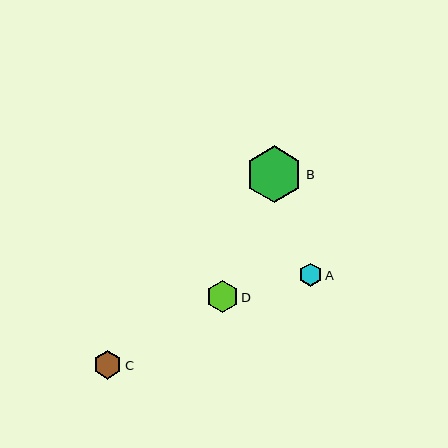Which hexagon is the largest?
Hexagon B is the largest with a size of approximately 57 pixels.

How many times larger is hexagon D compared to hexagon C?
Hexagon D is approximately 1.1 times the size of hexagon C.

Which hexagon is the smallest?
Hexagon A is the smallest with a size of approximately 23 pixels.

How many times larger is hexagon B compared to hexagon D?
Hexagon B is approximately 1.8 times the size of hexagon D.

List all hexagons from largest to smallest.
From largest to smallest: B, D, C, A.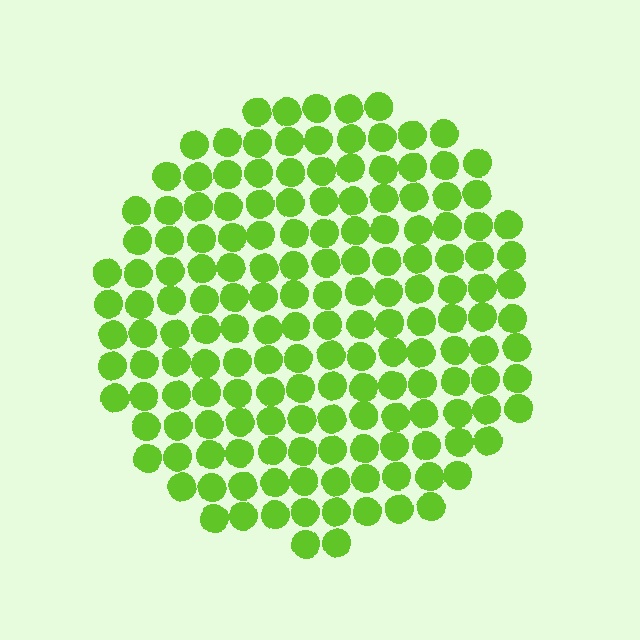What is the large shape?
The large shape is a circle.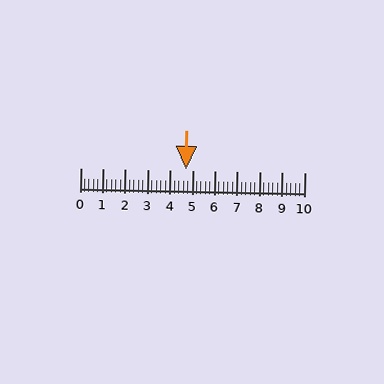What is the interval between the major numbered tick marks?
The major tick marks are spaced 1 units apart.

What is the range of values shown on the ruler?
The ruler shows values from 0 to 10.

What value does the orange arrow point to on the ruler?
The orange arrow points to approximately 4.7.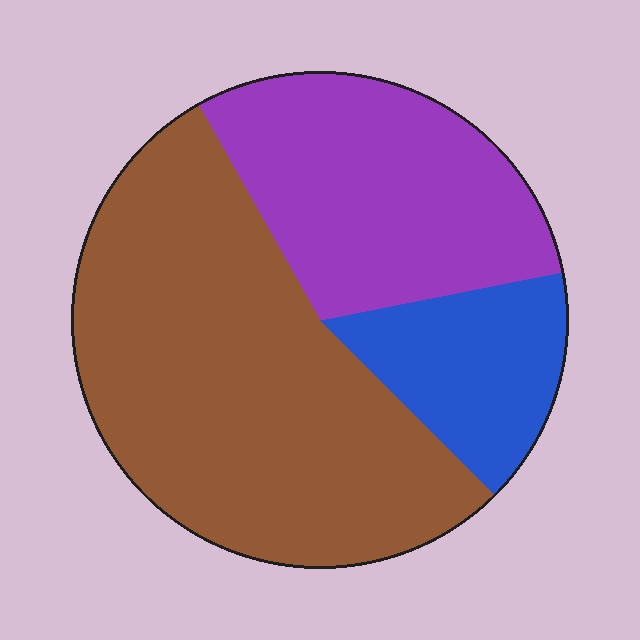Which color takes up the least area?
Blue, at roughly 15%.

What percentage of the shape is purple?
Purple covers 30% of the shape.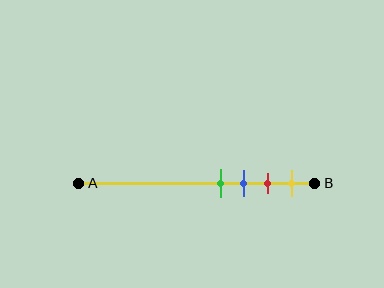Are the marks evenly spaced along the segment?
Yes, the marks are approximately evenly spaced.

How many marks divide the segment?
There are 4 marks dividing the segment.